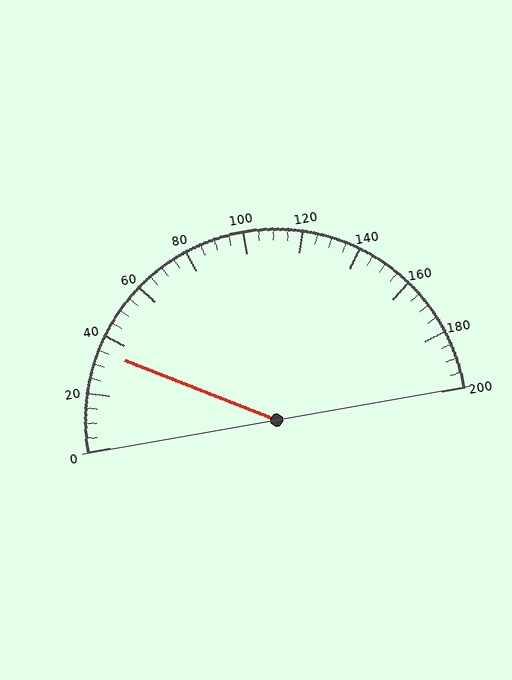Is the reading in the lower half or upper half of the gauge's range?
The reading is in the lower half of the range (0 to 200).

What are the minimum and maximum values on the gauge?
The gauge ranges from 0 to 200.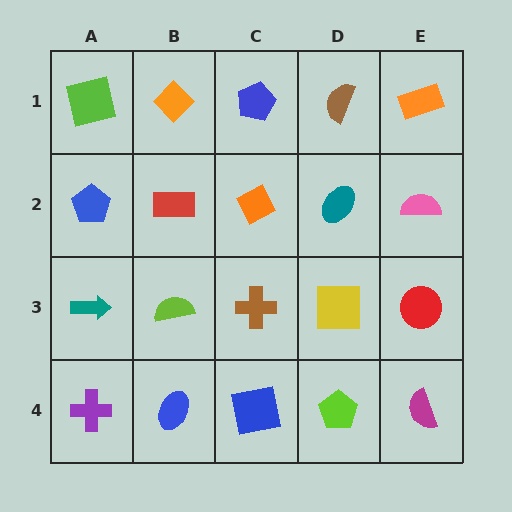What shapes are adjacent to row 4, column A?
A teal arrow (row 3, column A), a blue ellipse (row 4, column B).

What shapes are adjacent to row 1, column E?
A pink semicircle (row 2, column E), a brown semicircle (row 1, column D).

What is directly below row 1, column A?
A blue pentagon.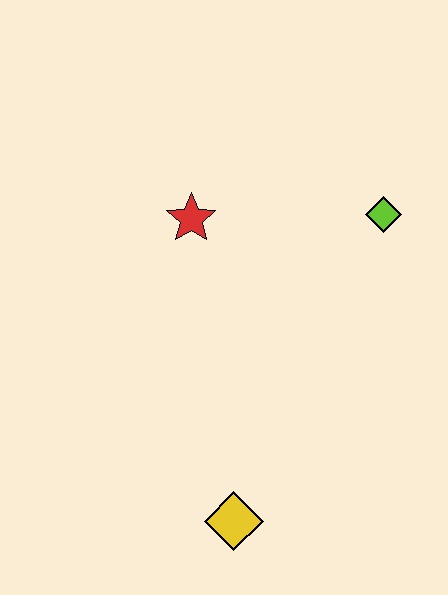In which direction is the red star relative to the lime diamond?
The red star is to the left of the lime diamond.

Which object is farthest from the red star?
The yellow diamond is farthest from the red star.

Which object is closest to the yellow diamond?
The red star is closest to the yellow diamond.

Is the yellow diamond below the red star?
Yes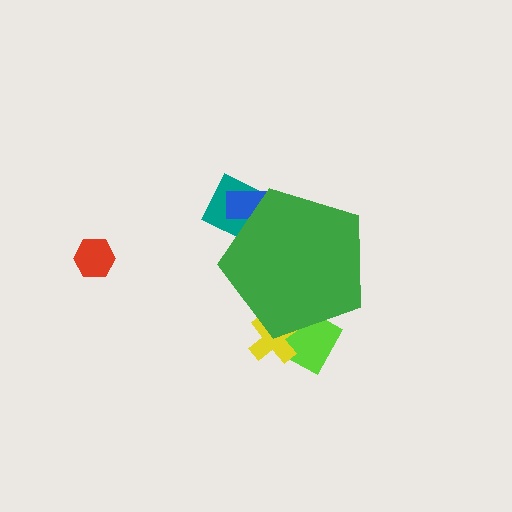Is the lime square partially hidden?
Yes, the lime square is partially hidden behind the green pentagon.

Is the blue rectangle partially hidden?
Yes, the blue rectangle is partially hidden behind the green pentagon.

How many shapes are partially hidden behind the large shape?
4 shapes are partially hidden.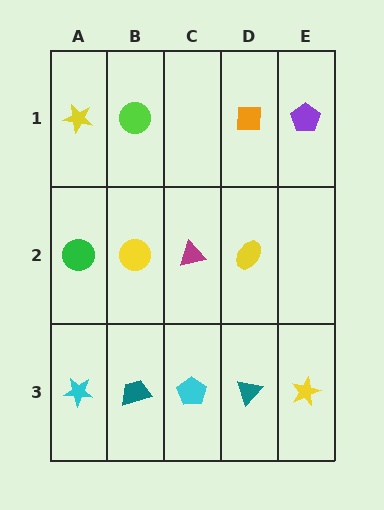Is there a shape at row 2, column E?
No, that cell is empty.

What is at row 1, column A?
A yellow star.